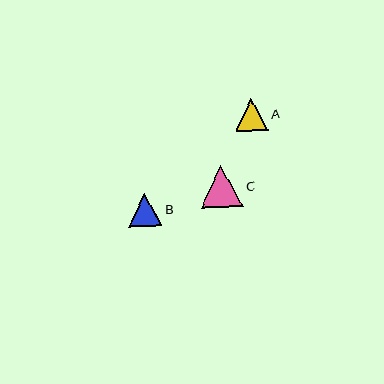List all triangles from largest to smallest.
From largest to smallest: C, B, A.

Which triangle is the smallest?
Triangle A is the smallest with a size of approximately 33 pixels.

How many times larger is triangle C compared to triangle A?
Triangle C is approximately 1.3 times the size of triangle A.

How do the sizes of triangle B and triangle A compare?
Triangle B and triangle A are approximately the same size.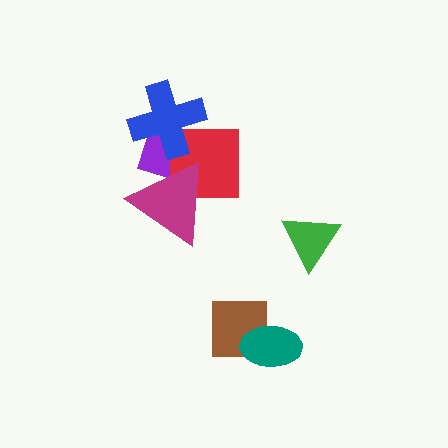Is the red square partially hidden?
Yes, it is partially covered by another shape.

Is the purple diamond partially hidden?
Yes, it is partially covered by another shape.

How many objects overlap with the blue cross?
2 objects overlap with the blue cross.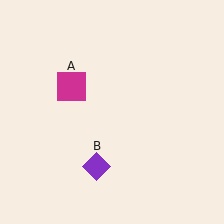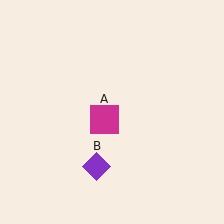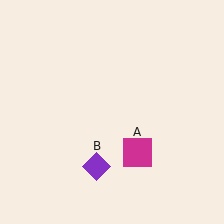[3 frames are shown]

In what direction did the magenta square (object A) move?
The magenta square (object A) moved down and to the right.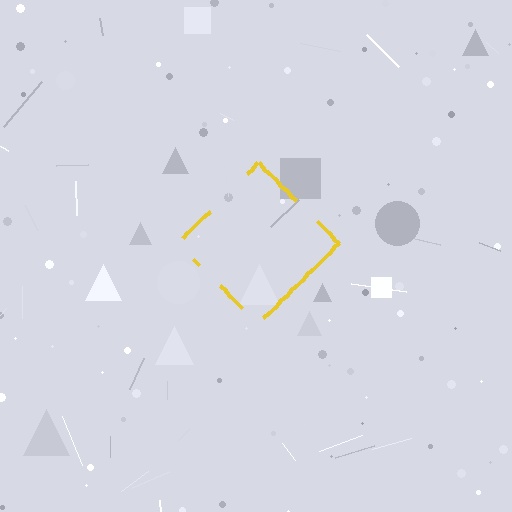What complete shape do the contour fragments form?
The contour fragments form a diamond.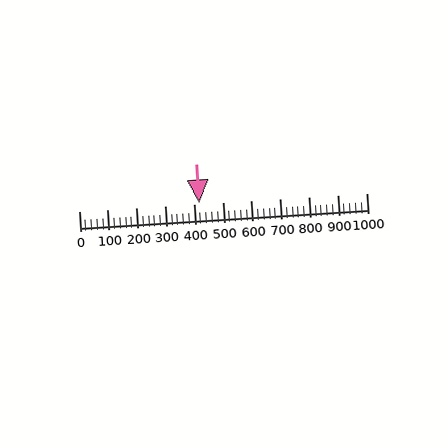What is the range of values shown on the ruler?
The ruler shows values from 0 to 1000.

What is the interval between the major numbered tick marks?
The major tick marks are spaced 100 units apart.